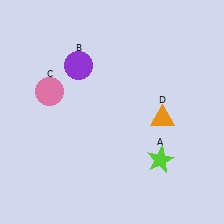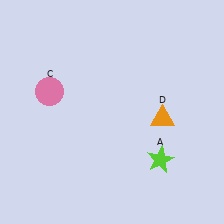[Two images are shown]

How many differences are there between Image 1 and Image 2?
There is 1 difference between the two images.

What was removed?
The purple circle (B) was removed in Image 2.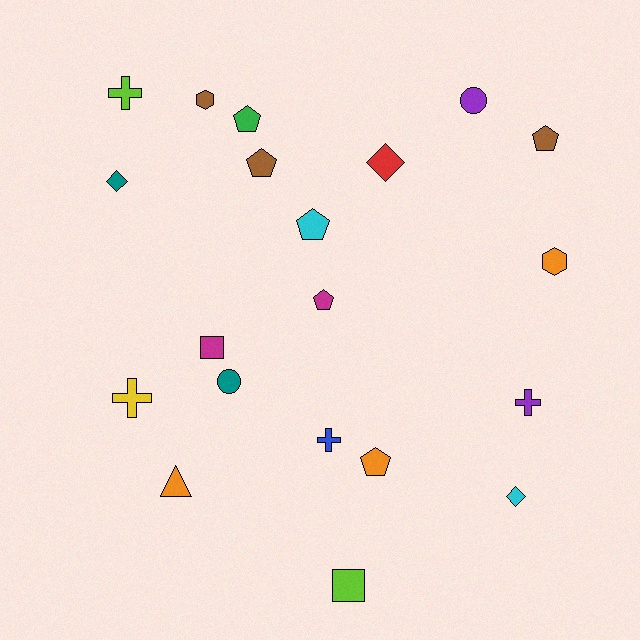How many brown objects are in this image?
There are 3 brown objects.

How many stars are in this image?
There are no stars.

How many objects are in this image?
There are 20 objects.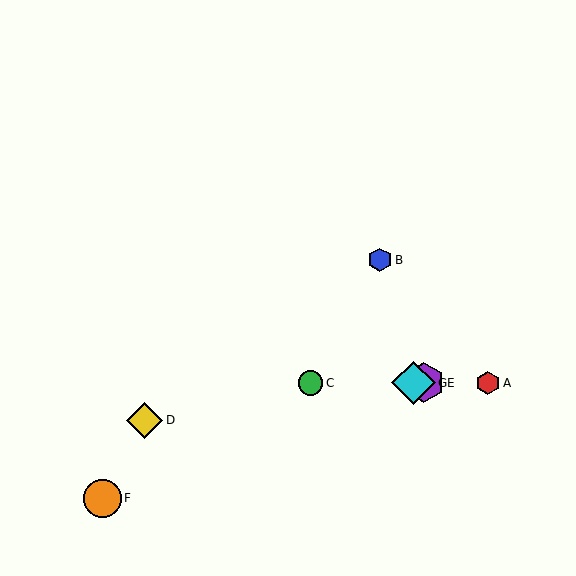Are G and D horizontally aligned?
No, G is at y≈383 and D is at y≈421.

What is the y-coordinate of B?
Object B is at y≈260.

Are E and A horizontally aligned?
Yes, both are at y≈383.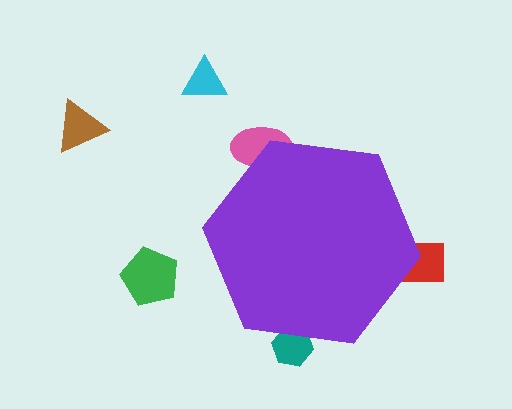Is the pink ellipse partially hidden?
Yes, the pink ellipse is partially hidden behind the purple hexagon.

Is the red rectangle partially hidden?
Yes, the red rectangle is partially hidden behind the purple hexagon.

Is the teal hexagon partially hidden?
Yes, the teal hexagon is partially hidden behind the purple hexagon.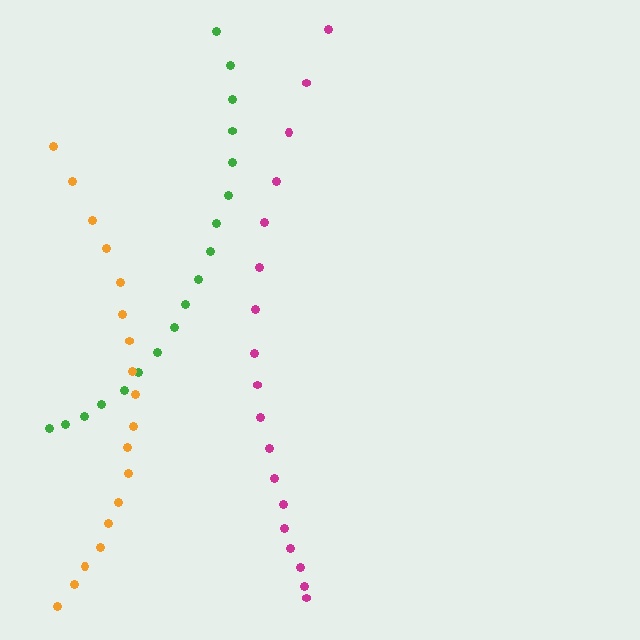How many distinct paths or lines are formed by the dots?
There are 3 distinct paths.